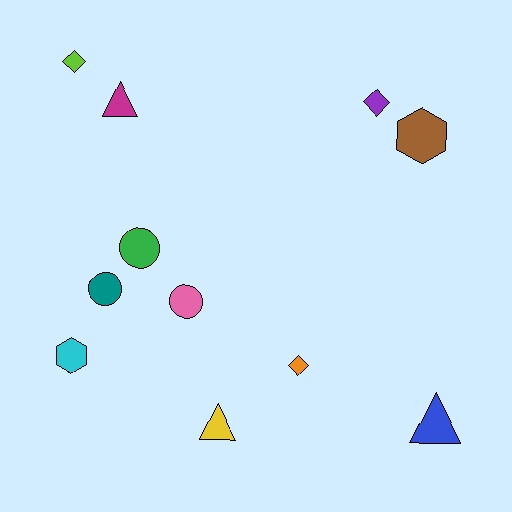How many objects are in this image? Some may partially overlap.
There are 11 objects.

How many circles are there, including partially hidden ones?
There are 3 circles.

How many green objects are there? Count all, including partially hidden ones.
There is 1 green object.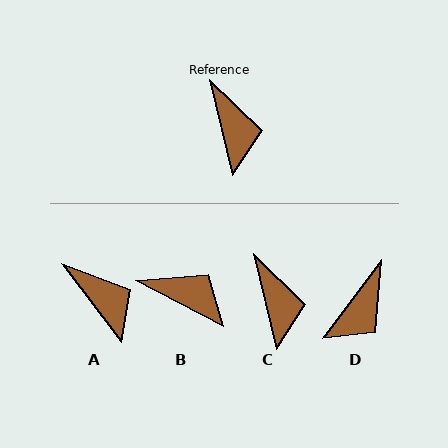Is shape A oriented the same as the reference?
No, it is off by about 23 degrees.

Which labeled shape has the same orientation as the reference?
C.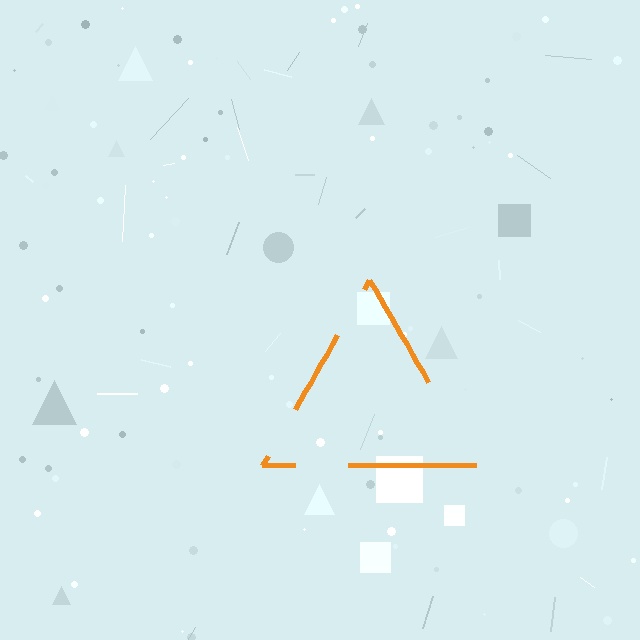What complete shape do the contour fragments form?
The contour fragments form a triangle.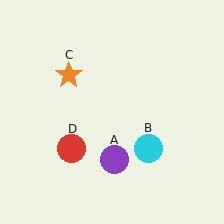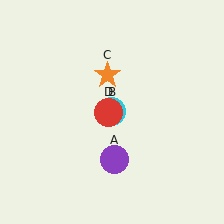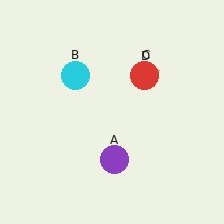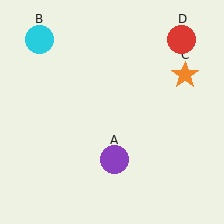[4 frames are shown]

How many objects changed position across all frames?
3 objects changed position: cyan circle (object B), orange star (object C), red circle (object D).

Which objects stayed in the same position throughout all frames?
Purple circle (object A) remained stationary.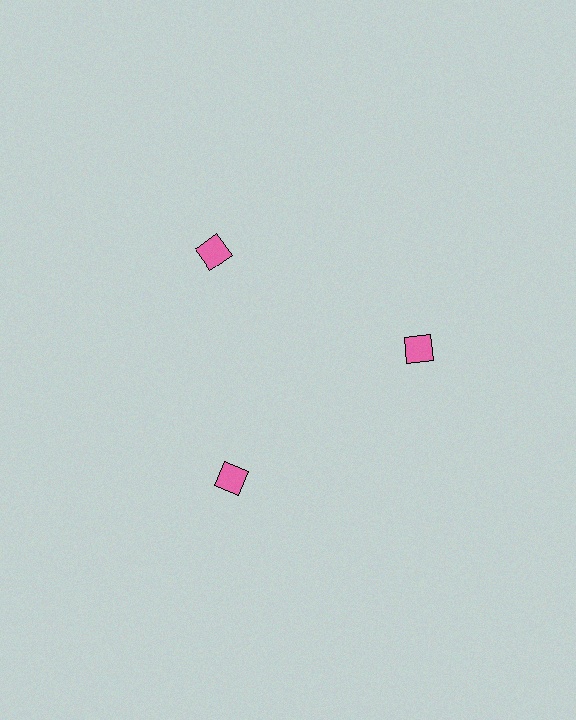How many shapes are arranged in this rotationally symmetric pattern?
There are 3 shapes, arranged in 3 groups of 1.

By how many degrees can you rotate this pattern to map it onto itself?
The pattern maps onto itself every 120 degrees of rotation.